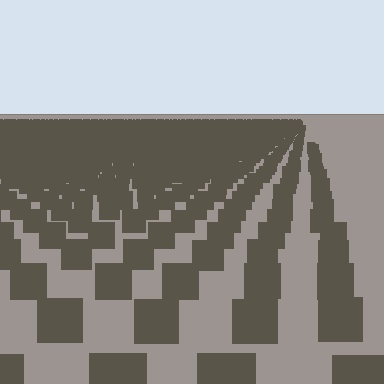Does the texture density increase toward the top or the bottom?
Density increases toward the top.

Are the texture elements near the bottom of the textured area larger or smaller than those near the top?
Larger. Near the bottom, elements are closer to the viewer and appear at a bigger on-screen size.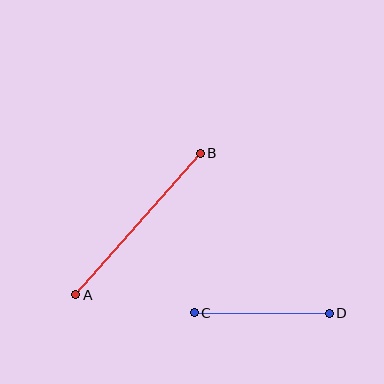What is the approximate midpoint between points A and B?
The midpoint is at approximately (138, 224) pixels.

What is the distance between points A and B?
The distance is approximately 188 pixels.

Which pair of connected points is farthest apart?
Points A and B are farthest apart.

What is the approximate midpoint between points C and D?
The midpoint is at approximately (262, 313) pixels.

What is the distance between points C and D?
The distance is approximately 135 pixels.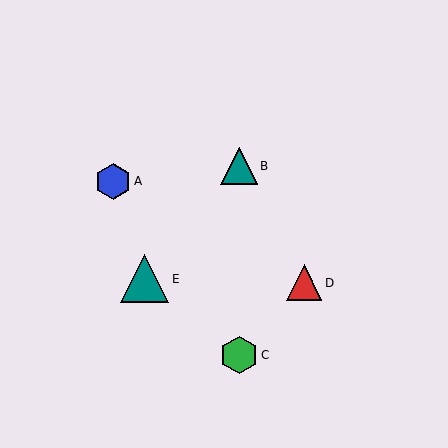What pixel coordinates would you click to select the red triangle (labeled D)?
Click at (304, 283) to select the red triangle D.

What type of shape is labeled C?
Shape C is a green hexagon.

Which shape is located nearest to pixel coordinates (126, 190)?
The blue hexagon (labeled A) at (113, 181) is nearest to that location.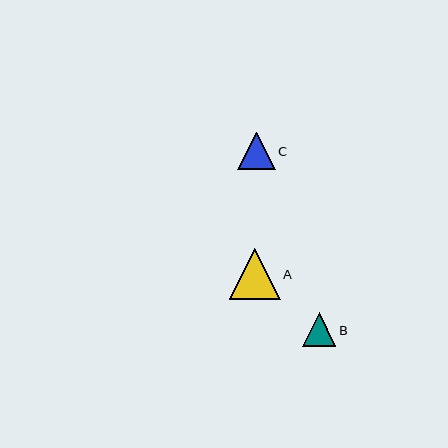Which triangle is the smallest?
Triangle B is the smallest with a size of approximately 34 pixels.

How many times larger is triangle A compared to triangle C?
Triangle A is approximately 1.3 times the size of triangle C.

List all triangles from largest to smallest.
From largest to smallest: A, C, B.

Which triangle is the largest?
Triangle A is the largest with a size of approximately 51 pixels.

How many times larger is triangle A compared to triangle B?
Triangle A is approximately 1.5 times the size of triangle B.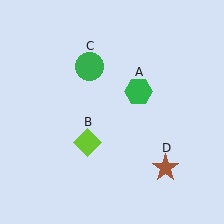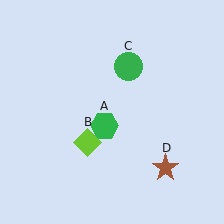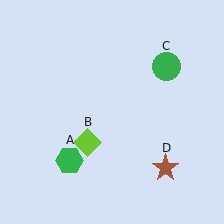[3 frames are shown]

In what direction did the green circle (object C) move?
The green circle (object C) moved right.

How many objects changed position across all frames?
2 objects changed position: green hexagon (object A), green circle (object C).